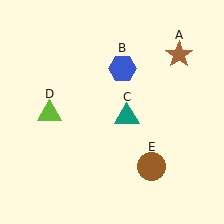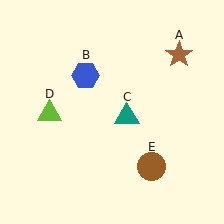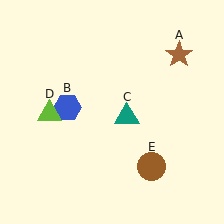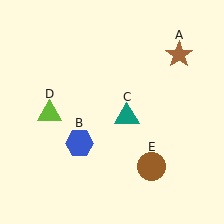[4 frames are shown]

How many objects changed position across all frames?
1 object changed position: blue hexagon (object B).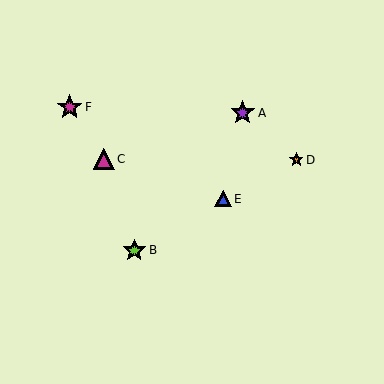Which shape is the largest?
The magenta star (labeled F) is the largest.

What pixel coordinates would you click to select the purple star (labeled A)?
Click at (243, 113) to select the purple star A.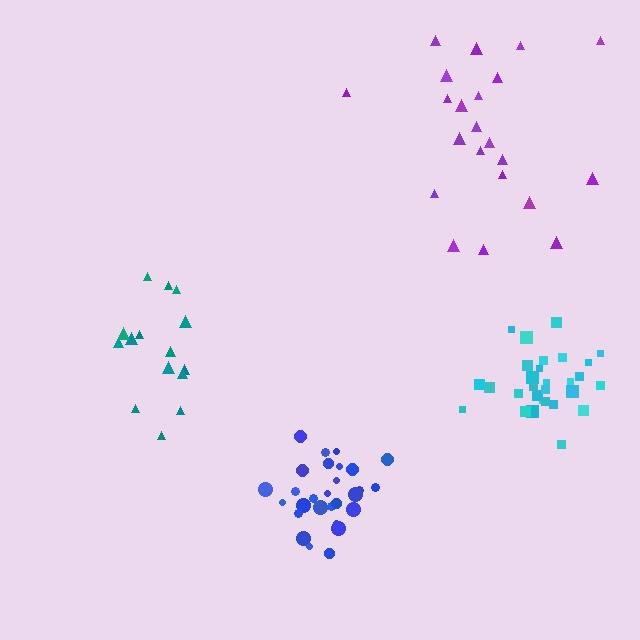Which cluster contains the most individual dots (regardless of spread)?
Blue (29).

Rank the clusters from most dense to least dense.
cyan, blue, teal, purple.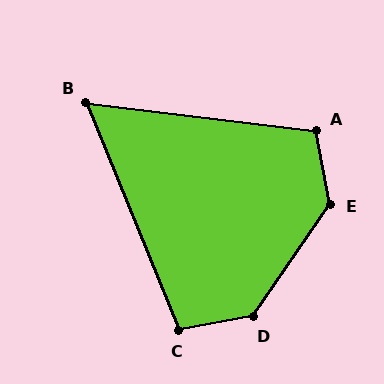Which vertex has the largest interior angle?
D, at approximately 135 degrees.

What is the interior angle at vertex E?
Approximately 135 degrees (obtuse).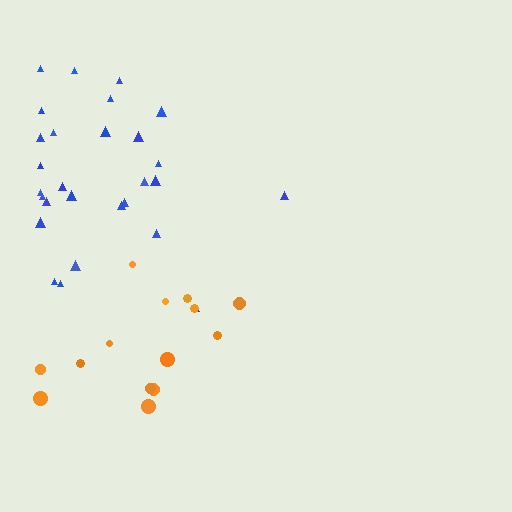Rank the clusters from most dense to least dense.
blue, orange.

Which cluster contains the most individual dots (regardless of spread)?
Blue (28).